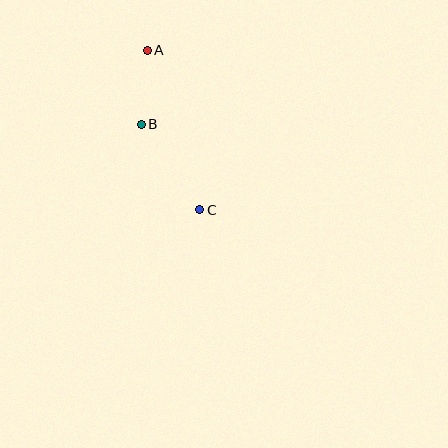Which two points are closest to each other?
Points A and B are closest to each other.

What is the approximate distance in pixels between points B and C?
The distance between B and C is approximately 104 pixels.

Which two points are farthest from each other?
Points A and C are farthest from each other.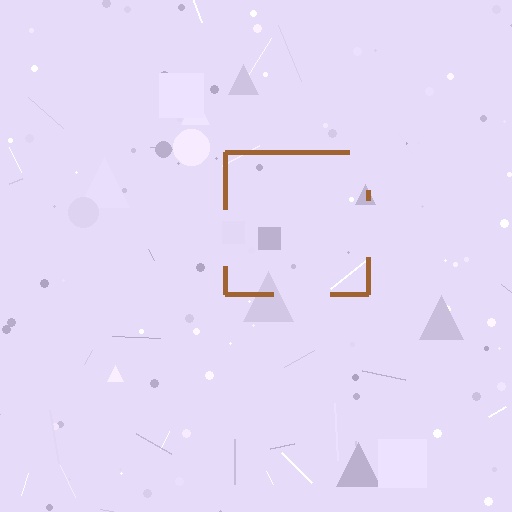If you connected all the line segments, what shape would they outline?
They would outline a square.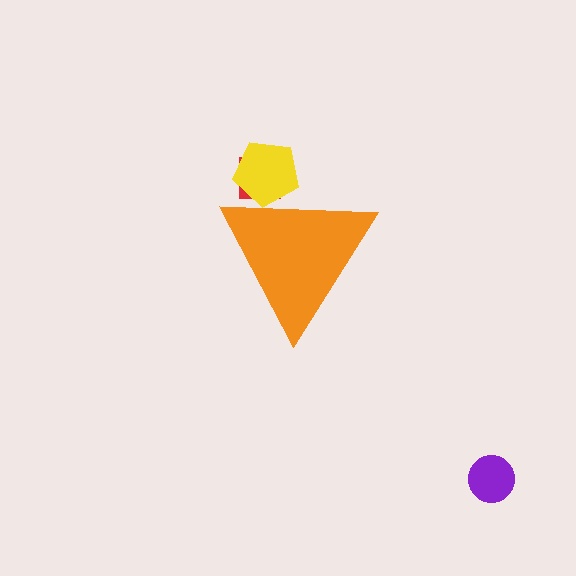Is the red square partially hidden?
Yes, the red square is partially hidden behind the orange triangle.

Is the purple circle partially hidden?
No, the purple circle is fully visible.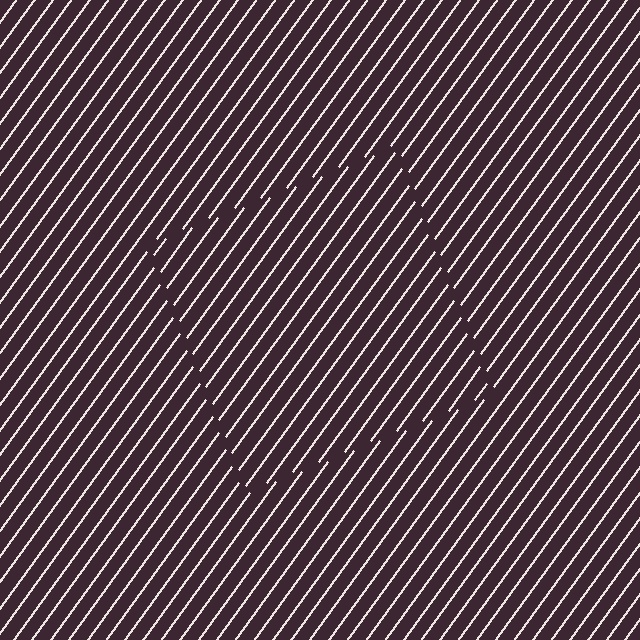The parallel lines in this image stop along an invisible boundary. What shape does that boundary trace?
An illusory square. The interior of the shape contains the same grating, shifted by half a period — the contour is defined by the phase discontinuity where line-ends from the inner and outer gratings abut.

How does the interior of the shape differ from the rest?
The interior of the shape contains the same grating, shifted by half a period — the contour is defined by the phase discontinuity where line-ends from the inner and outer gratings abut.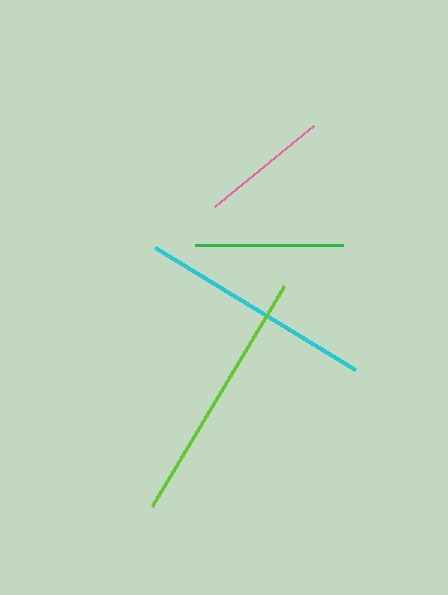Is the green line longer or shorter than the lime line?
The lime line is longer than the green line.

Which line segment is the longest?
The lime line is the longest at approximately 257 pixels.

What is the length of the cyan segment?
The cyan segment is approximately 234 pixels long.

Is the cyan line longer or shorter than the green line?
The cyan line is longer than the green line.